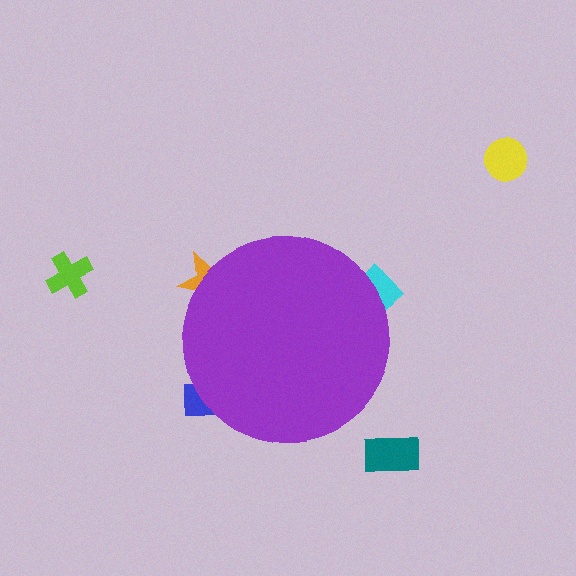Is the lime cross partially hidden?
No, the lime cross is fully visible.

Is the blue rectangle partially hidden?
Yes, the blue rectangle is partially hidden behind the purple circle.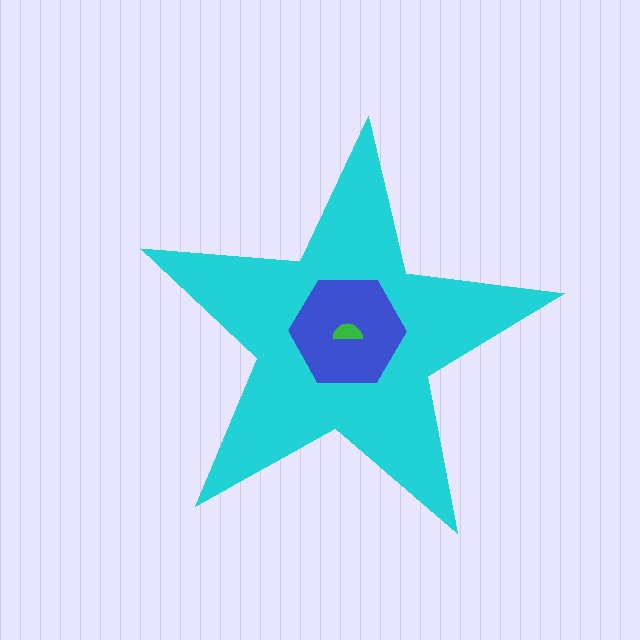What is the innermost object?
The green semicircle.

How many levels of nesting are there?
3.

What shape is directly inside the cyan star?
The blue hexagon.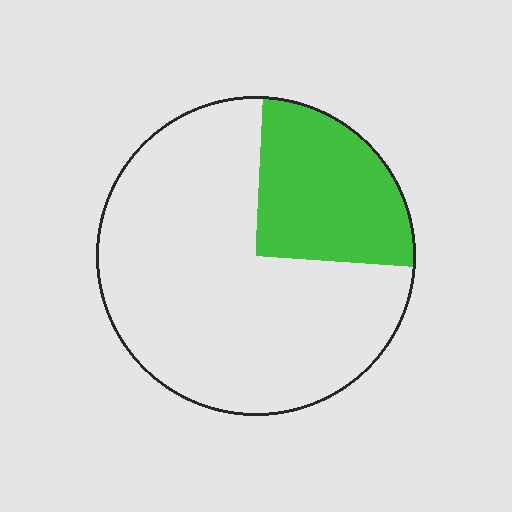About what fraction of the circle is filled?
About one quarter (1/4).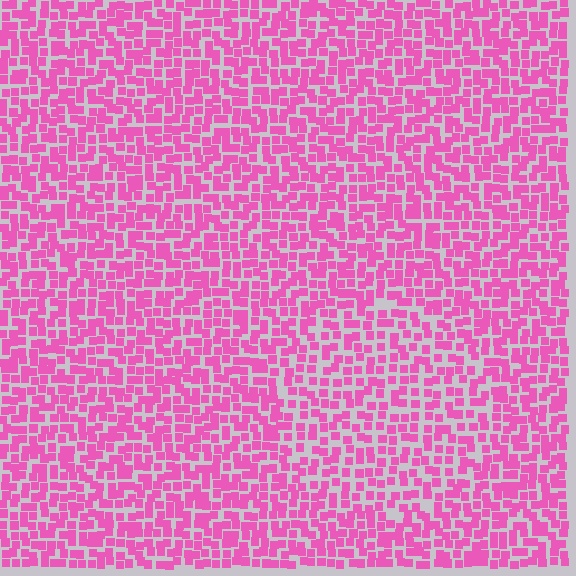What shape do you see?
I see a circle.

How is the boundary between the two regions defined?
The boundary is defined by a change in element density (approximately 1.4x ratio). All elements are the same color, size, and shape.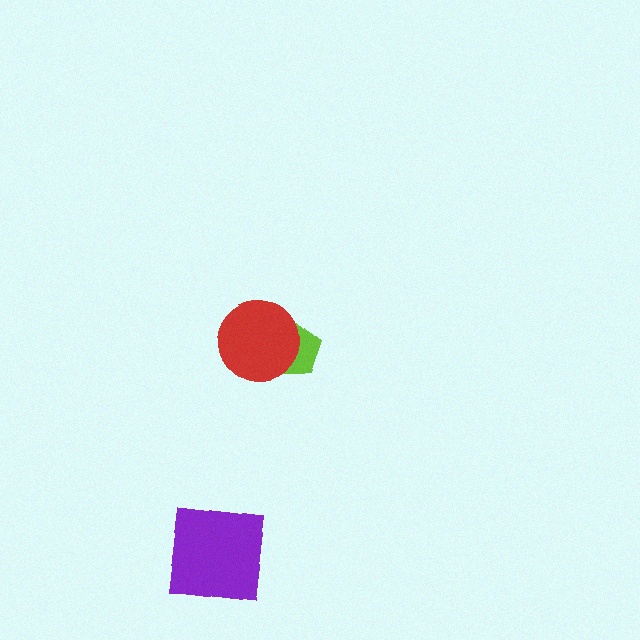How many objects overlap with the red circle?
1 object overlaps with the red circle.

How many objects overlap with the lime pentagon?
1 object overlaps with the lime pentagon.